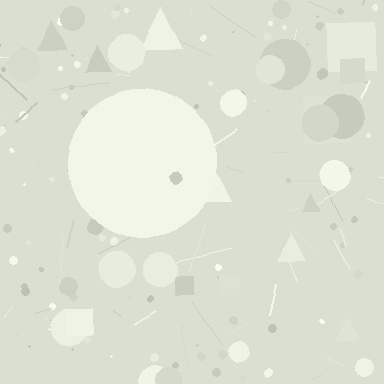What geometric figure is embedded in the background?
A circle is embedded in the background.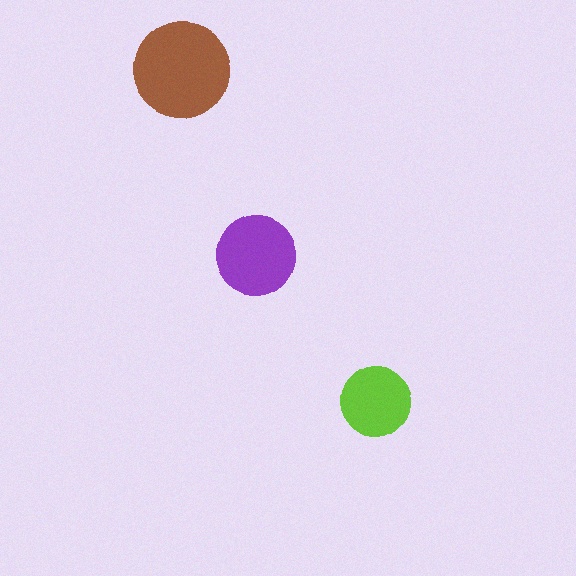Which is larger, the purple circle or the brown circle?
The brown one.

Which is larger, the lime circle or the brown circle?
The brown one.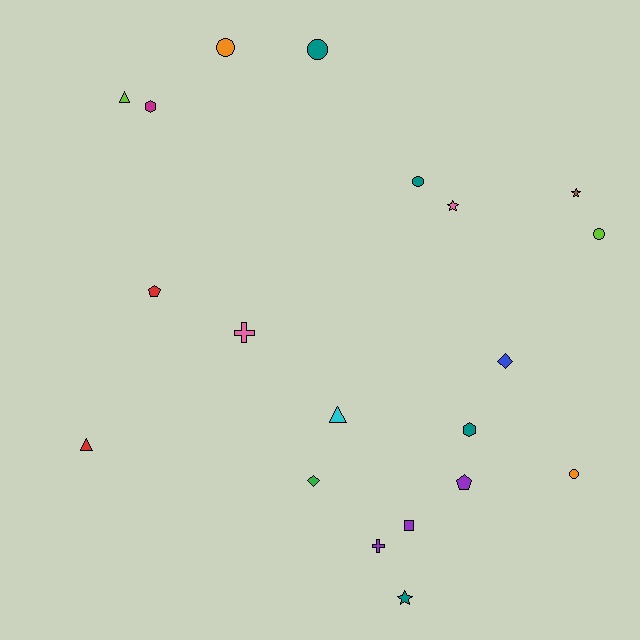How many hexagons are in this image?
There are 2 hexagons.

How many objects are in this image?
There are 20 objects.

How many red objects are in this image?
There are 2 red objects.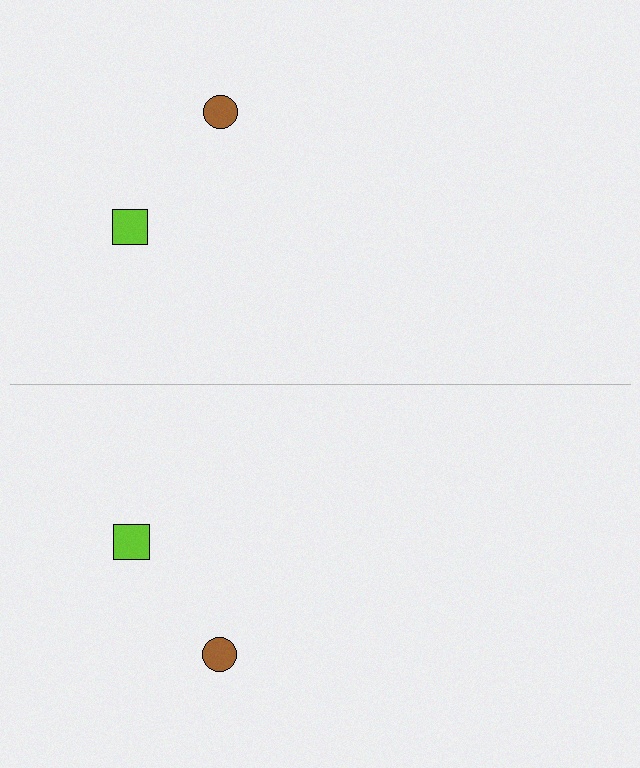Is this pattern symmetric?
Yes, this pattern has bilateral (reflection) symmetry.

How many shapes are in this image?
There are 4 shapes in this image.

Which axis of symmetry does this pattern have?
The pattern has a horizontal axis of symmetry running through the center of the image.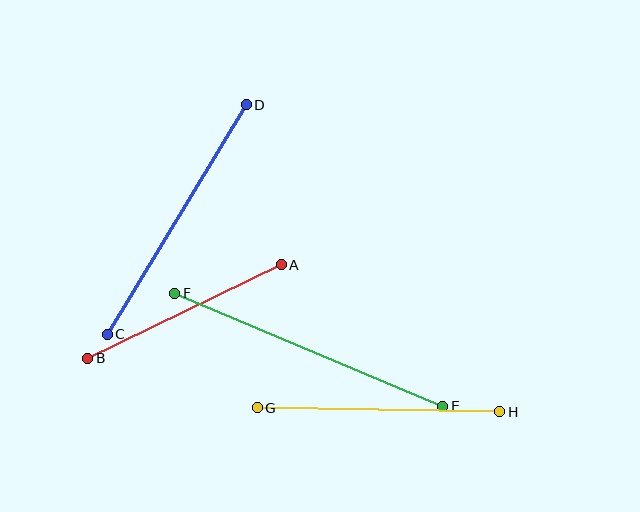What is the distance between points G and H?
The distance is approximately 243 pixels.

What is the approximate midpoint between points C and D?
The midpoint is at approximately (177, 220) pixels.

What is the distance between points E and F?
The distance is approximately 291 pixels.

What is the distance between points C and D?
The distance is approximately 268 pixels.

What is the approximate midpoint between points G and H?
The midpoint is at approximately (378, 410) pixels.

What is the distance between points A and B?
The distance is approximately 215 pixels.